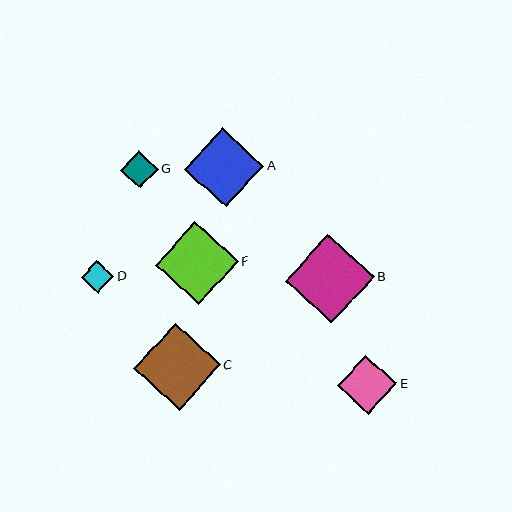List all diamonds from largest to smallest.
From largest to smallest: B, C, F, A, E, G, D.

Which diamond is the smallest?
Diamond D is the smallest with a size of approximately 33 pixels.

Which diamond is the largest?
Diamond B is the largest with a size of approximately 89 pixels.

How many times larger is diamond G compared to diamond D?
Diamond G is approximately 1.1 times the size of diamond D.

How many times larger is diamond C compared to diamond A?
Diamond C is approximately 1.1 times the size of diamond A.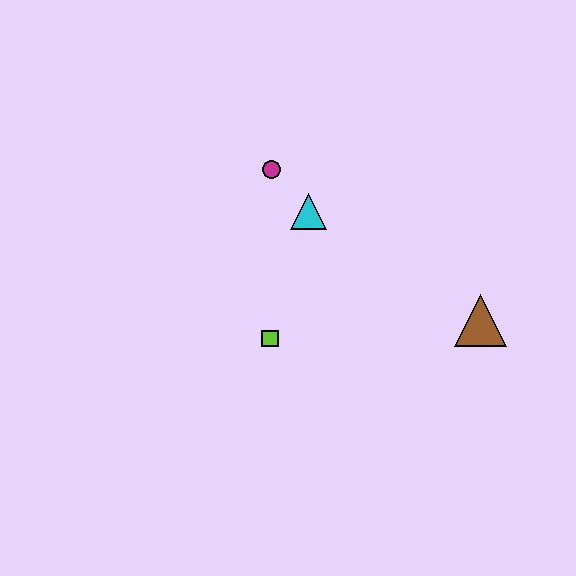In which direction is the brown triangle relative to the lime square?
The brown triangle is to the right of the lime square.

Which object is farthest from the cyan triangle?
The brown triangle is farthest from the cyan triangle.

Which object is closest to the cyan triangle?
The magenta circle is closest to the cyan triangle.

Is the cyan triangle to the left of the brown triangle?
Yes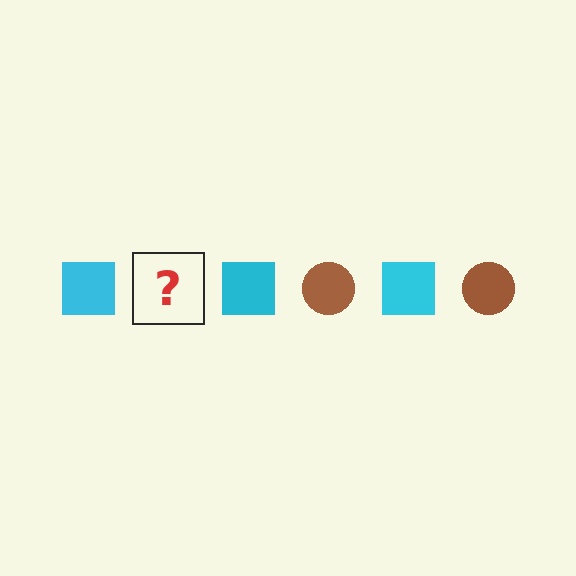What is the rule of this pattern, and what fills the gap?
The rule is that the pattern alternates between cyan square and brown circle. The gap should be filled with a brown circle.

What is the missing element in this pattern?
The missing element is a brown circle.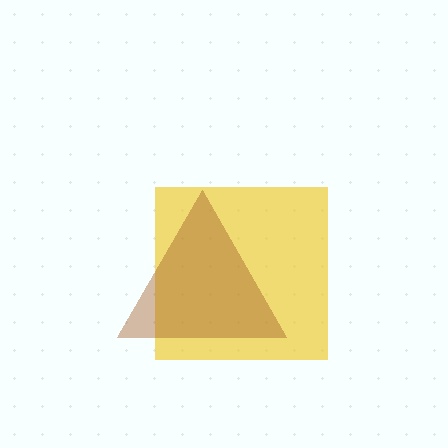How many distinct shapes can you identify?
There are 2 distinct shapes: a yellow square, a brown triangle.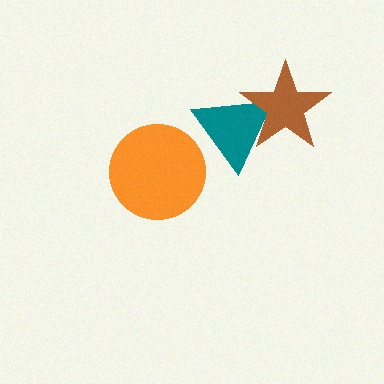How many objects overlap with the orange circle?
0 objects overlap with the orange circle.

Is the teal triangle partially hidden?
Yes, it is partially covered by another shape.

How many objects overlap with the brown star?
1 object overlaps with the brown star.